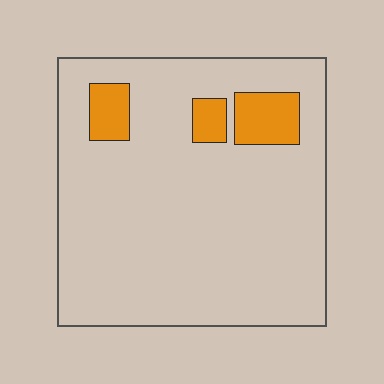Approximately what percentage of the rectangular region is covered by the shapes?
Approximately 10%.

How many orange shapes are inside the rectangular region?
3.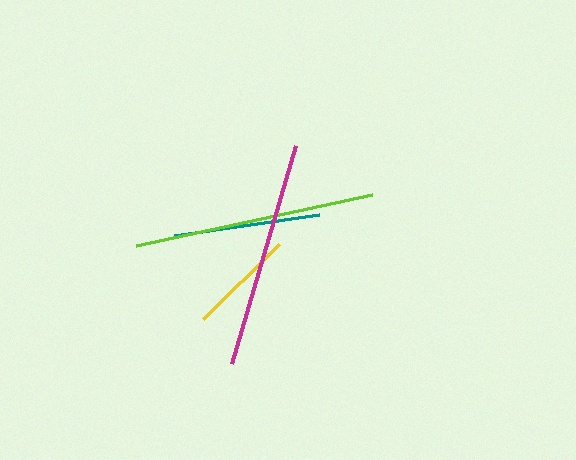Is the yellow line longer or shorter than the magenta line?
The magenta line is longer than the yellow line.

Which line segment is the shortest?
The yellow line is the shortest at approximately 106 pixels.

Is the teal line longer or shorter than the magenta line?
The magenta line is longer than the teal line.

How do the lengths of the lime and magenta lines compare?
The lime and magenta lines are approximately the same length.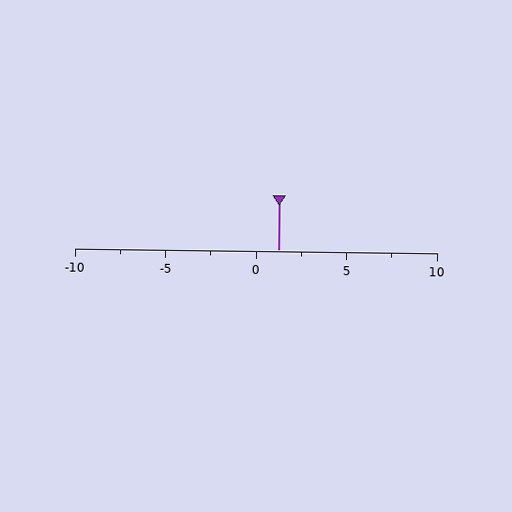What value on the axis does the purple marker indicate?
The marker indicates approximately 1.2.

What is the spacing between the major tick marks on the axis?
The major ticks are spaced 5 apart.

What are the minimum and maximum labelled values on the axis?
The axis runs from -10 to 10.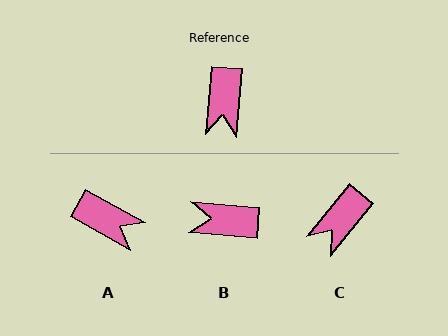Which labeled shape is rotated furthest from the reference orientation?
B, about 89 degrees away.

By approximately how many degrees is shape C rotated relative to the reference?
Approximately 34 degrees clockwise.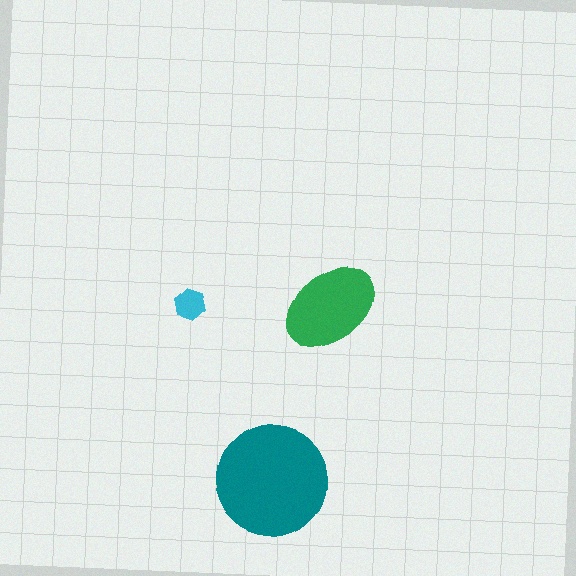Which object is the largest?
The teal circle.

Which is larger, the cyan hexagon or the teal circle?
The teal circle.